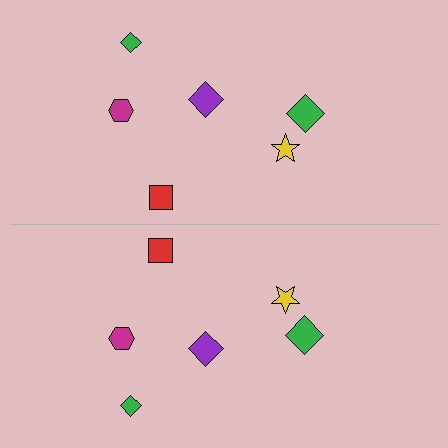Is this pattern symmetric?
Yes, this pattern has bilateral (reflection) symmetry.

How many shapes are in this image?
There are 12 shapes in this image.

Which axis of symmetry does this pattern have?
The pattern has a horizontal axis of symmetry running through the center of the image.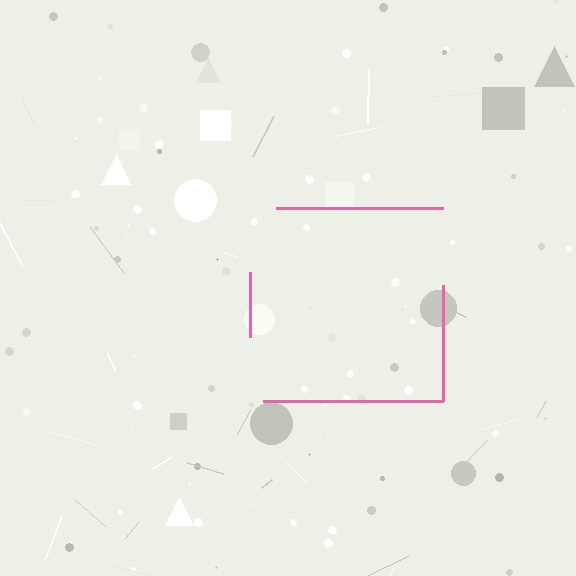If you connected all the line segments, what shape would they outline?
They would outline a square.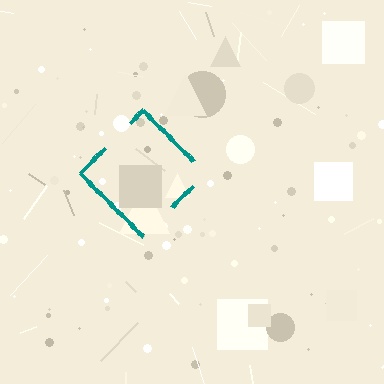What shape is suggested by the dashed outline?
The dashed outline suggests a diamond.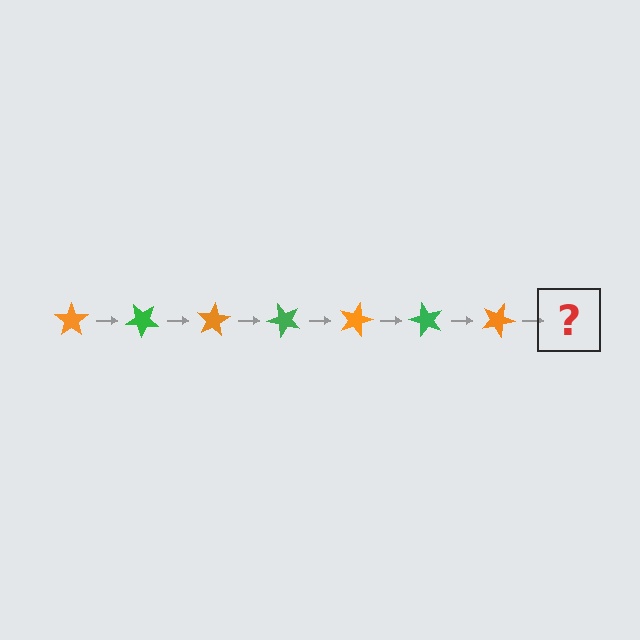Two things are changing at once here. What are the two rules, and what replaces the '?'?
The two rules are that it rotates 40 degrees each step and the color cycles through orange and green. The '?' should be a green star, rotated 280 degrees from the start.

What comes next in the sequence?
The next element should be a green star, rotated 280 degrees from the start.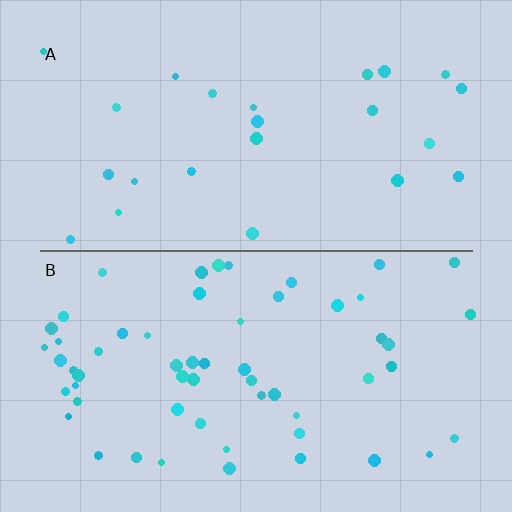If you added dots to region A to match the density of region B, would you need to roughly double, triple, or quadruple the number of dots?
Approximately double.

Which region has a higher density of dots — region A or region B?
B (the bottom).